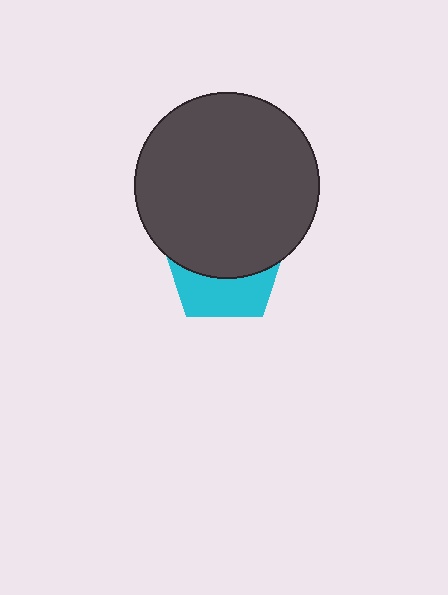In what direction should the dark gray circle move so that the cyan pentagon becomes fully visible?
The dark gray circle should move up. That is the shortest direction to clear the overlap and leave the cyan pentagon fully visible.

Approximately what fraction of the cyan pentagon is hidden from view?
Roughly 61% of the cyan pentagon is hidden behind the dark gray circle.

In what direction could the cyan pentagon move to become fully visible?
The cyan pentagon could move down. That would shift it out from behind the dark gray circle entirely.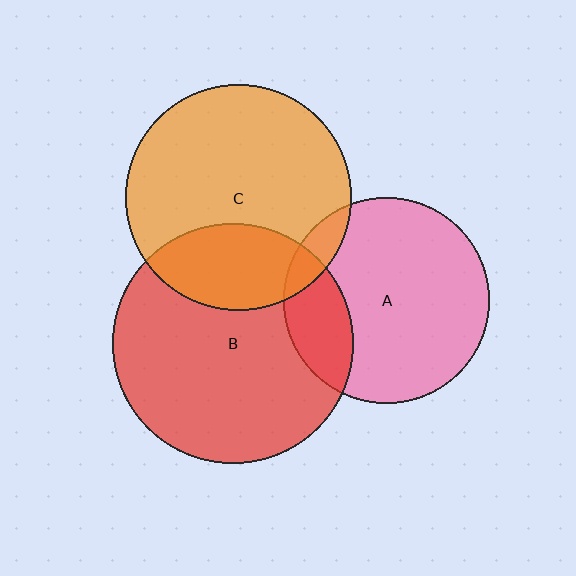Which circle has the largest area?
Circle B (red).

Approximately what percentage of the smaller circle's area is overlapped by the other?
Approximately 20%.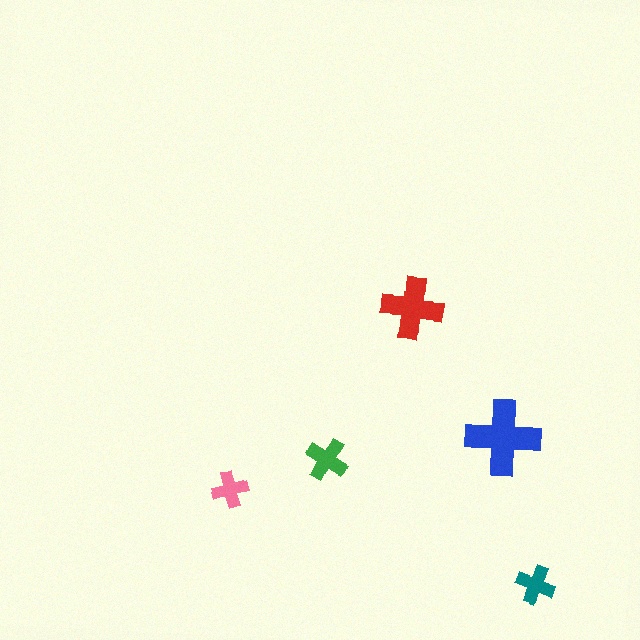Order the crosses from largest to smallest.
the blue one, the red one, the green one, the teal one, the pink one.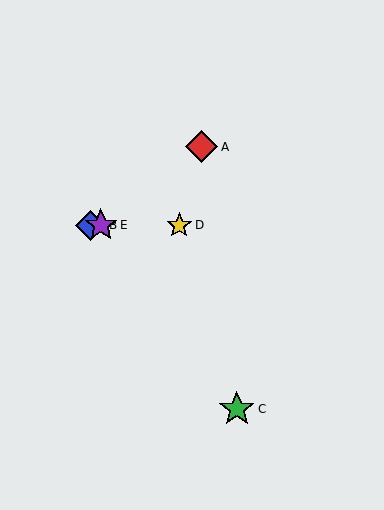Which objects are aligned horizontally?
Objects B, D, E are aligned horizontally.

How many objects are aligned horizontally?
3 objects (B, D, E) are aligned horizontally.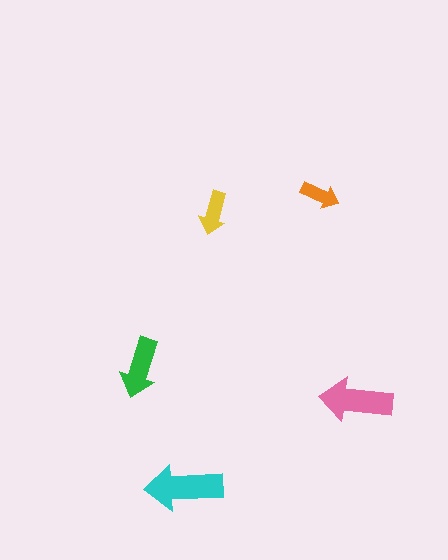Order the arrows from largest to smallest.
the cyan one, the pink one, the green one, the yellow one, the orange one.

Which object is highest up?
The orange arrow is topmost.